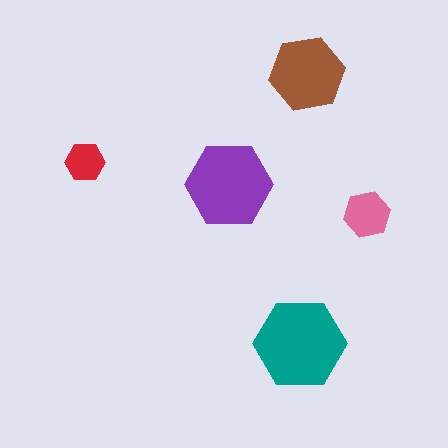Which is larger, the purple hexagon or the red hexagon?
The purple one.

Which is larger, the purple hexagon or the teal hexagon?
The teal one.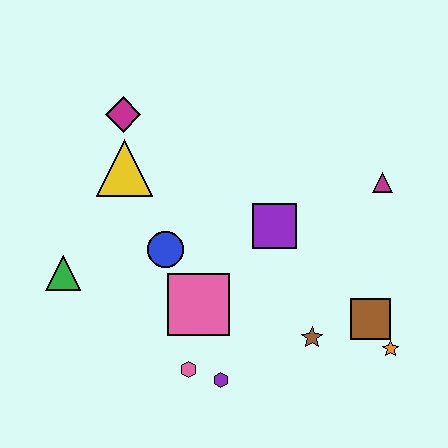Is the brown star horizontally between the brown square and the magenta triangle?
No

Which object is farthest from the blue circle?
The orange star is farthest from the blue circle.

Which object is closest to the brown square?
The orange star is closest to the brown square.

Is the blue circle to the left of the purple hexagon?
Yes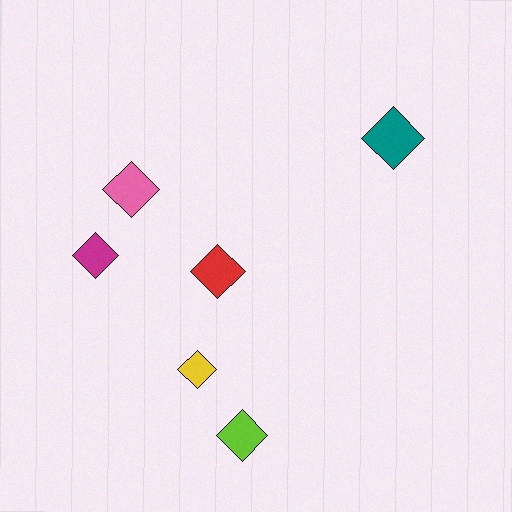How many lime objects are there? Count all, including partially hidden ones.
There is 1 lime object.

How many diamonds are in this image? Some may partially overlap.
There are 6 diamonds.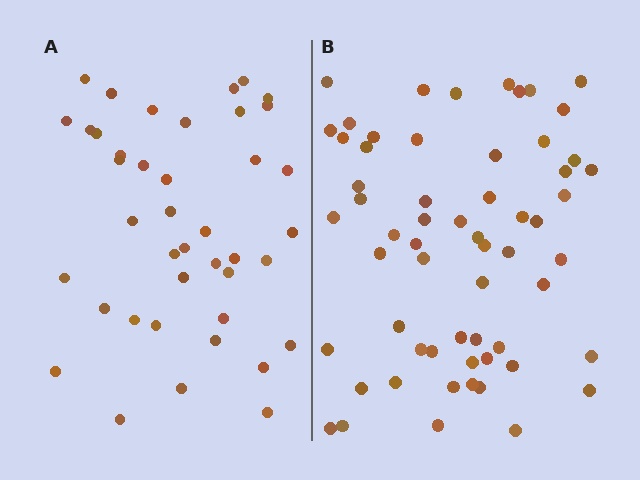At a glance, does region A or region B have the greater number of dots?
Region B (the right region) has more dots.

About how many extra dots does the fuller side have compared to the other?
Region B has approximately 20 more dots than region A.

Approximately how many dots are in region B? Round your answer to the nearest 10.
About 60 dots.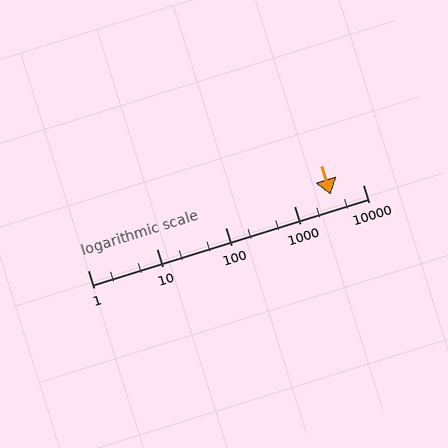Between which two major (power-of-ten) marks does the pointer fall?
The pointer is between 1000 and 10000.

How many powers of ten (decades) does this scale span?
The scale spans 4 decades, from 1 to 10000.